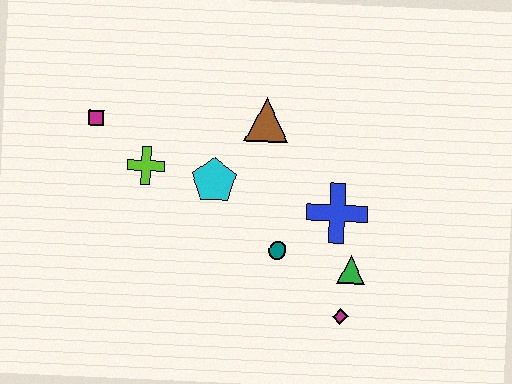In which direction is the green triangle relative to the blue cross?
The green triangle is below the blue cross.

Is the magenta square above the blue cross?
Yes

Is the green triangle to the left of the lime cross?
No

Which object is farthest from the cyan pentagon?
The magenta diamond is farthest from the cyan pentagon.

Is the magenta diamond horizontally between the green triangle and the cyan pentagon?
Yes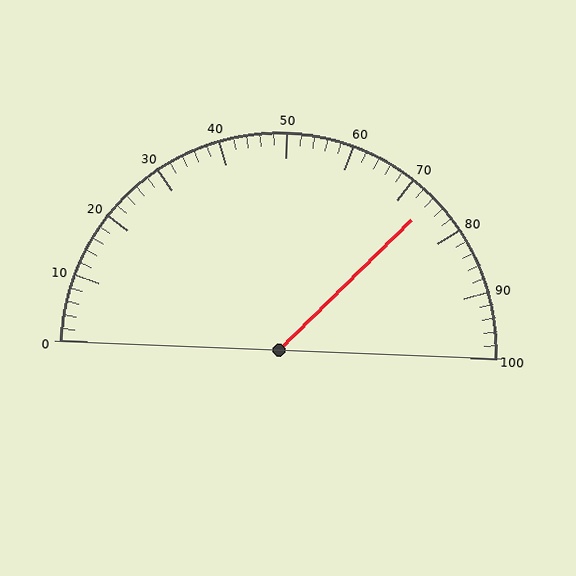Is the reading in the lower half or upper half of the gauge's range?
The reading is in the upper half of the range (0 to 100).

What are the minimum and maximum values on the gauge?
The gauge ranges from 0 to 100.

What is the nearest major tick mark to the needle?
The nearest major tick mark is 70.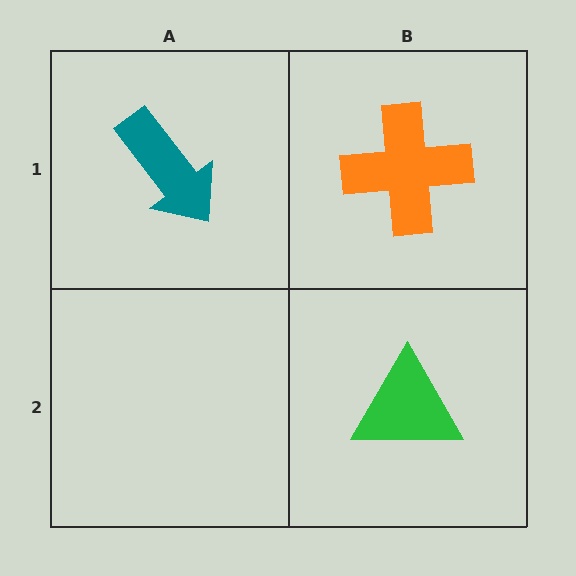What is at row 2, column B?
A green triangle.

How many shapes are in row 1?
2 shapes.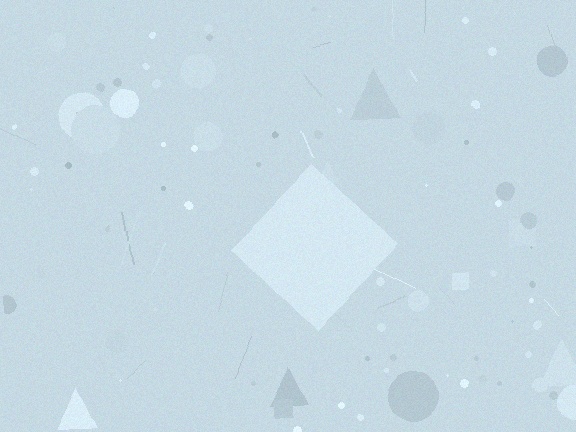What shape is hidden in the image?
A diamond is hidden in the image.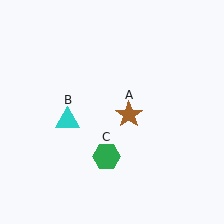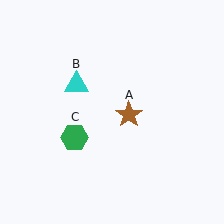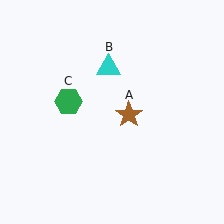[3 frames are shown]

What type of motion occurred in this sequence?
The cyan triangle (object B), green hexagon (object C) rotated clockwise around the center of the scene.